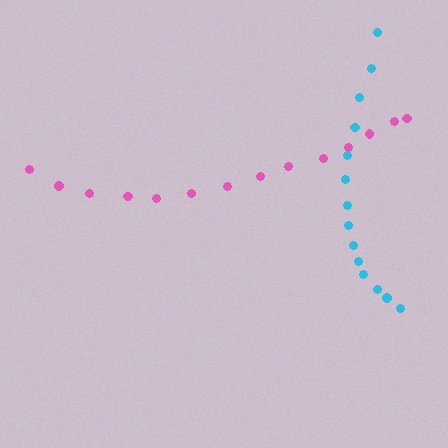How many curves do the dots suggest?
There are 2 distinct paths.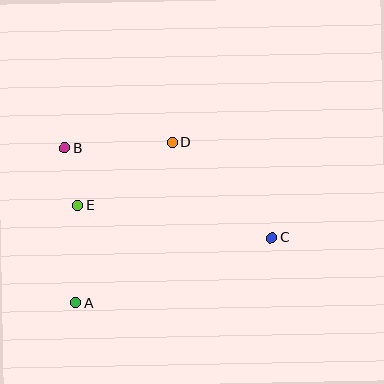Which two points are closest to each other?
Points B and E are closest to each other.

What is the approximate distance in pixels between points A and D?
The distance between A and D is approximately 187 pixels.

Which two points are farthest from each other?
Points B and C are farthest from each other.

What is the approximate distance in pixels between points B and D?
The distance between B and D is approximately 107 pixels.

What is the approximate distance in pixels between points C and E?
The distance between C and E is approximately 196 pixels.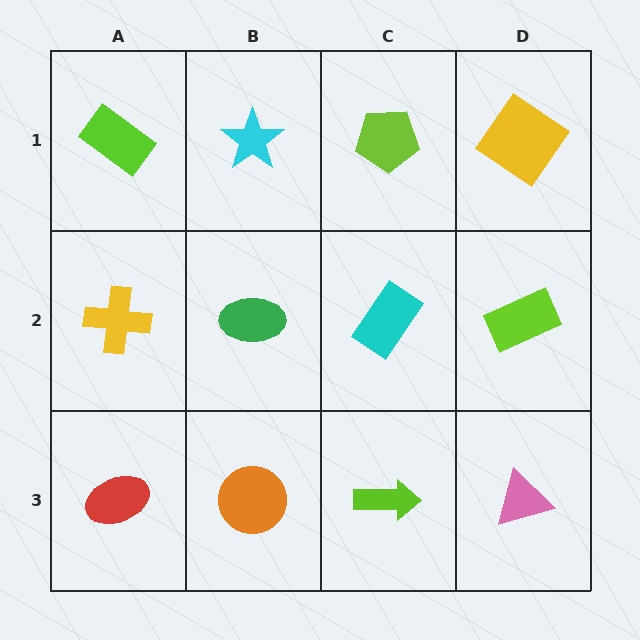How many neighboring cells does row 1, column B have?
3.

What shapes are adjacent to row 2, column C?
A lime pentagon (row 1, column C), a lime arrow (row 3, column C), a green ellipse (row 2, column B), a lime rectangle (row 2, column D).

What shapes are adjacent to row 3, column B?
A green ellipse (row 2, column B), a red ellipse (row 3, column A), a lime arrow (row 3, column C).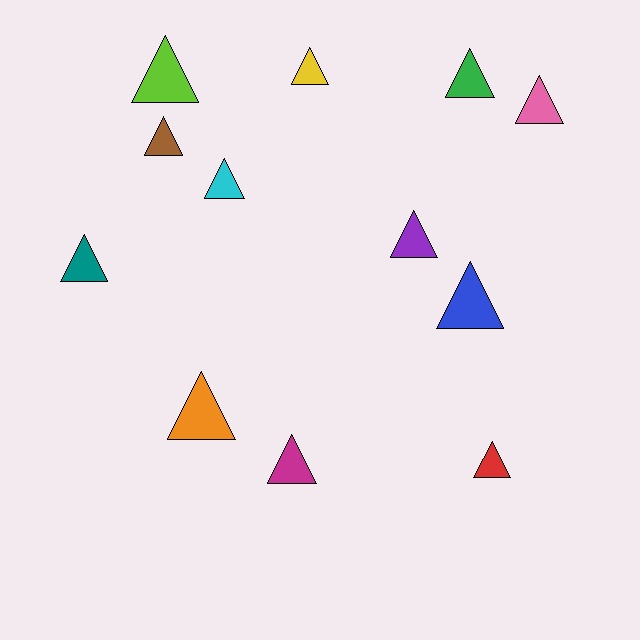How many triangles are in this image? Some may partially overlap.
There are 12 triangles.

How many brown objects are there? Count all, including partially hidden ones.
There is 1 brown object.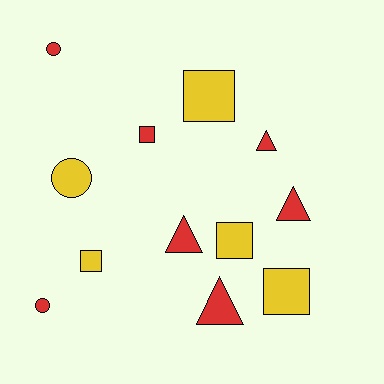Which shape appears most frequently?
Square, with 5 objects.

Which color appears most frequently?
Red, with 7 objects.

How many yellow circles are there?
There is 1 yellow circle.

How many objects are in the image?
There are 12 objects.